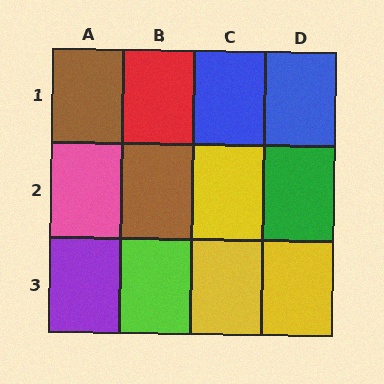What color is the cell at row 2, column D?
Green.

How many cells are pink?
1 cell is pink.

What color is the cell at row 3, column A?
Purple.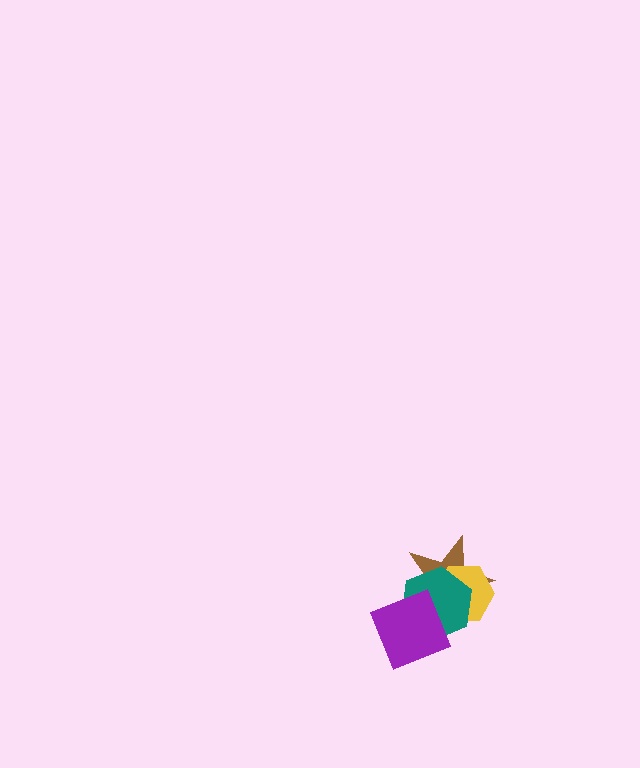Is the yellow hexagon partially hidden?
Yes, it is partially covered by another shape.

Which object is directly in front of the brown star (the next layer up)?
The yellow hexagon is directly in front of the brown star.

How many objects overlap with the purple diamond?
3 objects overlap with the purple diamond.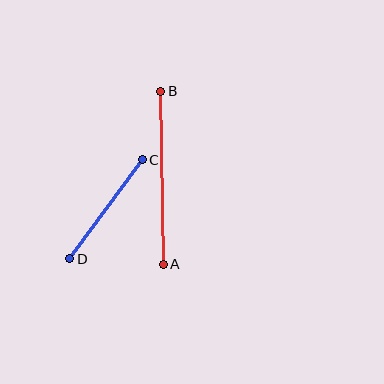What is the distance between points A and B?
The distance is approximately 173 pixels.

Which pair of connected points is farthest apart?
Points A and B are farthest apart.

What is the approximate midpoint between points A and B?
The midpoint is at approximately (162, 178) pixels.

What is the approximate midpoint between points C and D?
The midpoint is at approximately (106, 209) pixels.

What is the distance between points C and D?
The distance is approximately 122 pixels.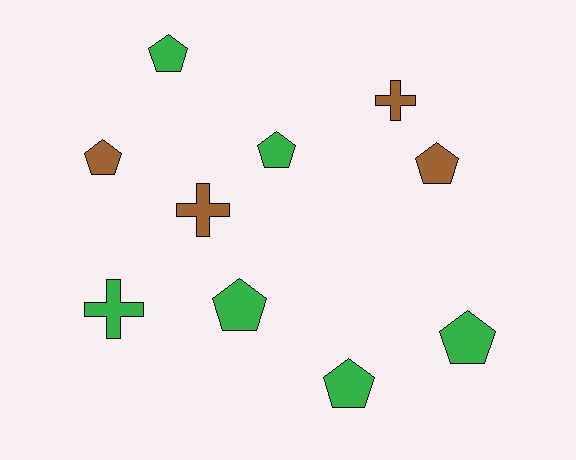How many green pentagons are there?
There are 5 green pentagons.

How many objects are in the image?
There are 10 objects.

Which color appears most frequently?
Green, with 6 objects.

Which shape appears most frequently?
Pentagon, with 7 objects.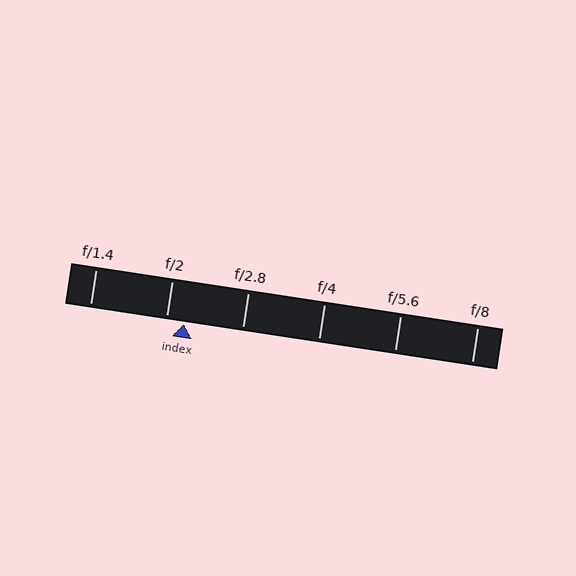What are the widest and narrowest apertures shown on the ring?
The widest aperture shown is f/1.4 and the narrowest is f/8.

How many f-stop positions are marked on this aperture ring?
There are 6 f-stop positions marked.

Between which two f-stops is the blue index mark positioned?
The index mark is between f/2 and f/2.8.